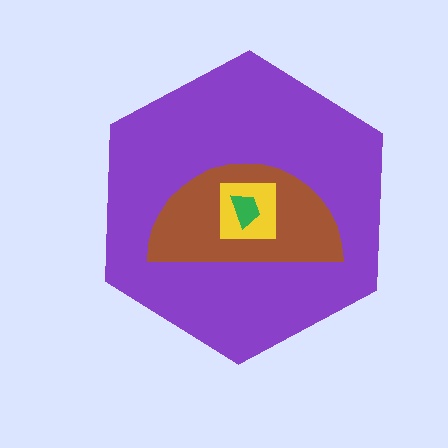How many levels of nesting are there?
4.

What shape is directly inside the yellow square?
The green trapezoid.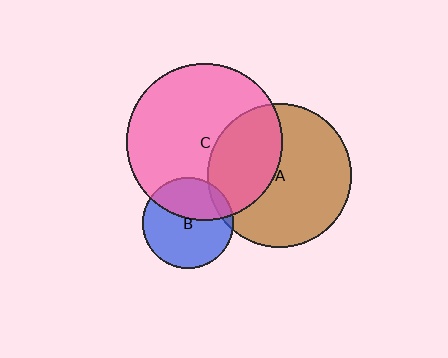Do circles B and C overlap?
Yes.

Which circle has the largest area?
Circle C (pink).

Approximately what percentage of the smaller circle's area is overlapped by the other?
Approximately 40%.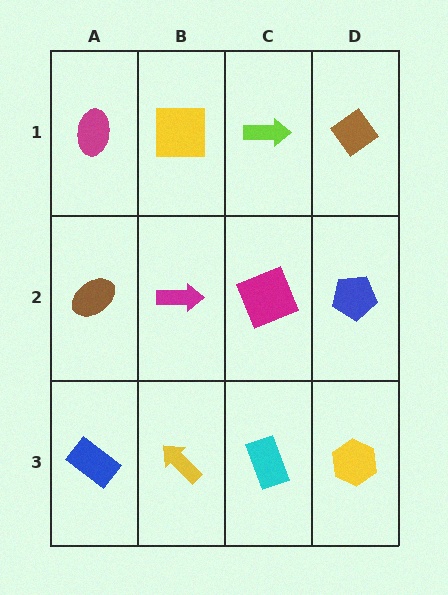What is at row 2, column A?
A brown ellipse.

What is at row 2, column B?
A magenta arrow.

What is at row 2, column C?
A magenta square.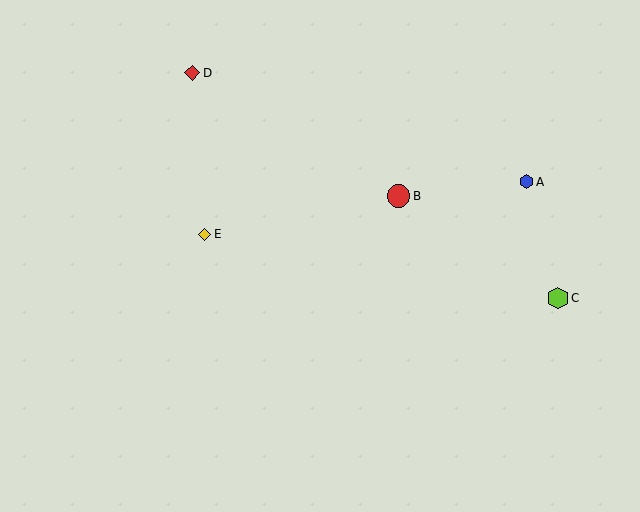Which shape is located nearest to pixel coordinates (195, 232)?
The yellow diamond (labeled E) at (205, 234) is nearest to that location.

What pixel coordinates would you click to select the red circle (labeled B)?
Click at (399, 196) to select the red circle B.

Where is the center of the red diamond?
The center of the red diamond is at (192, 73).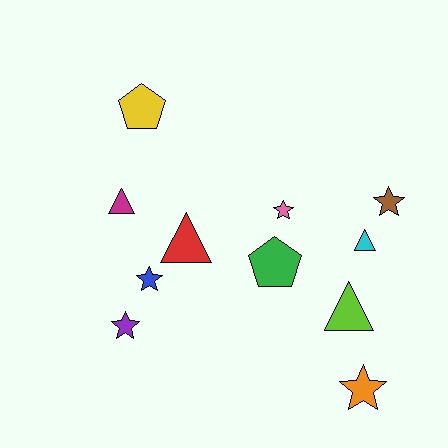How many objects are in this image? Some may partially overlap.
There are 11 objects.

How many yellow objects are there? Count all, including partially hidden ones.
There is 1 yellow object.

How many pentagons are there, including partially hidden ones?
There are 2 pentagons.